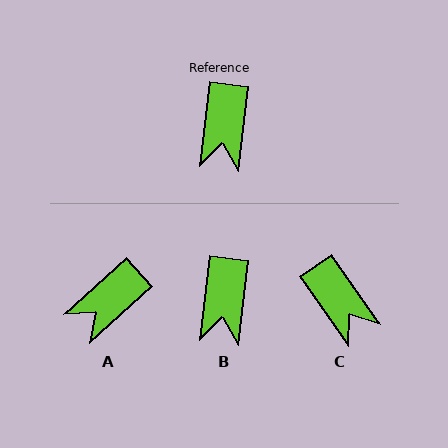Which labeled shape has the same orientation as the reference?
B.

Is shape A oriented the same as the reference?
No, it is off by about 42 degrees.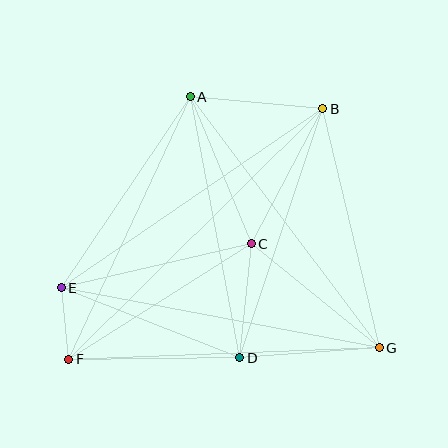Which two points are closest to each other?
Points E and F are closest to each other.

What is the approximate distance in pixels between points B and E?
The distance between B and E is approximately 317 pixels.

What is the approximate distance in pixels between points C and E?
The distance between C and E is approximately 195 pixels.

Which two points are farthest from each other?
Points B and F are farthest from each other.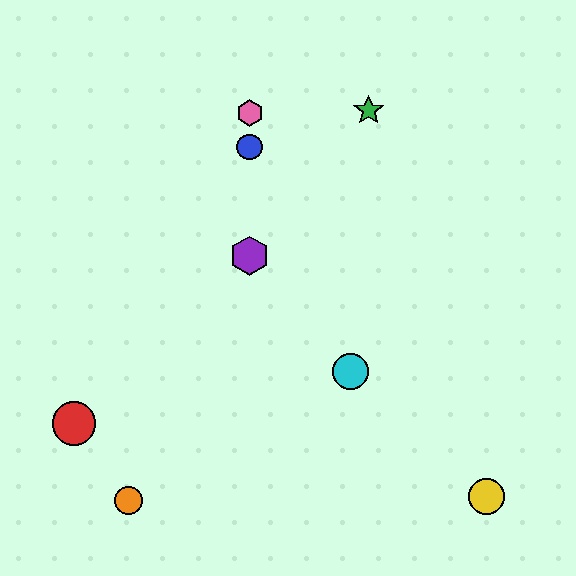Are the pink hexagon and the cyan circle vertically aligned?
No, the pink hexagon is at x≈250 and the cyan circle is at x≈350.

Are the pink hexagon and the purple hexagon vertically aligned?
Yes, both are at x≈250.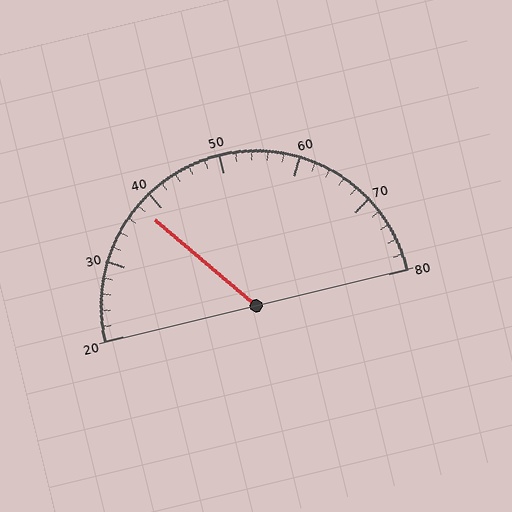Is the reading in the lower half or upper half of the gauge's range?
The reading is in the lower half of the range (20 to 80).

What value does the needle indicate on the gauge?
The needle indicates approximately 38.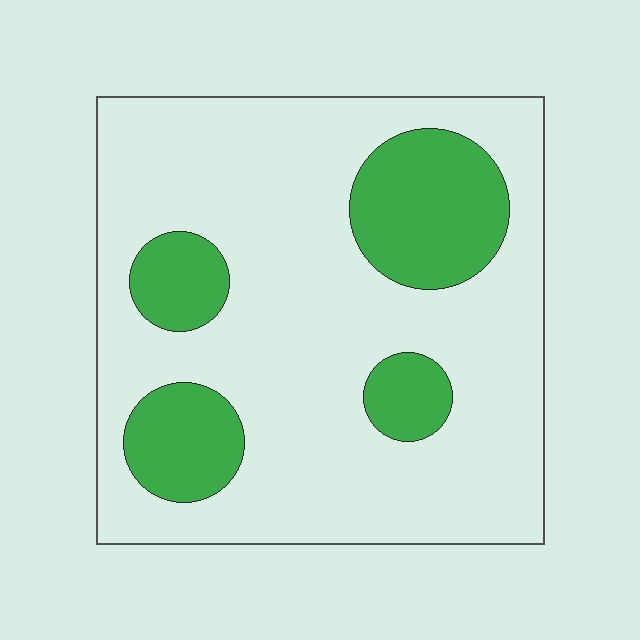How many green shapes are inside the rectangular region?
4.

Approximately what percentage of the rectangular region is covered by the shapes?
Approximately 25%.